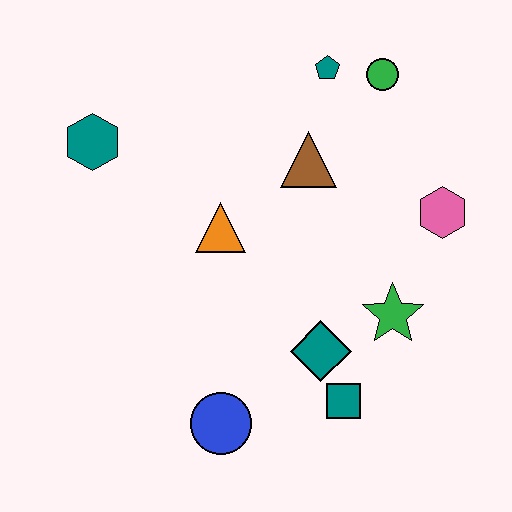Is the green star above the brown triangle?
No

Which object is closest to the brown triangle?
The teal pentagon is closest to the brown triangle.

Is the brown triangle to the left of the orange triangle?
No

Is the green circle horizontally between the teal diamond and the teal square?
No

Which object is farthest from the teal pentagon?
The blue circle is farthest from the teal pentagon.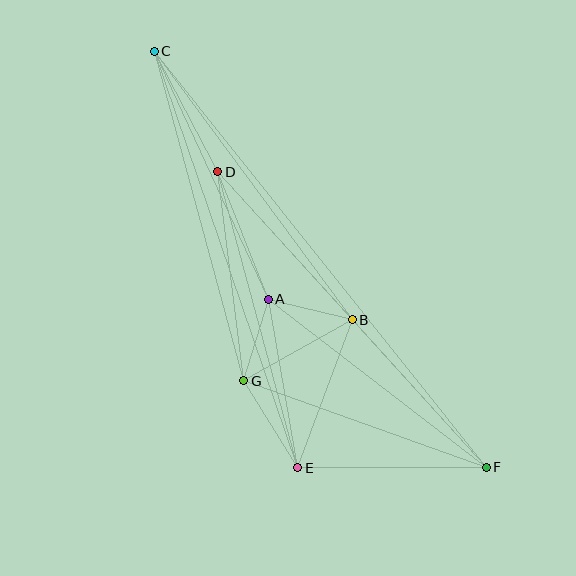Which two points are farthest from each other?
Points C and F are farthest from each other.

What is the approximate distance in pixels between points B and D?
The distance between B and D is approximately 200 pixels.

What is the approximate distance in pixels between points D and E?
The distance between D and E is approximately 306 pixels.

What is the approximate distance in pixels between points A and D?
The distance between A and D is approximately 137 pixels.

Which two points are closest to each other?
Points A and G are closest to each other.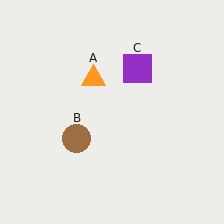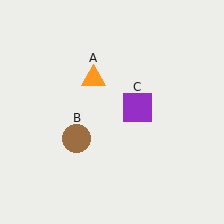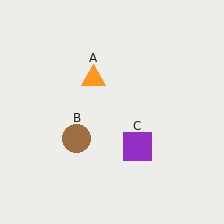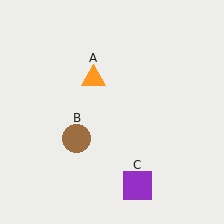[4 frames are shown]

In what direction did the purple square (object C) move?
The purple square (object C) moved down.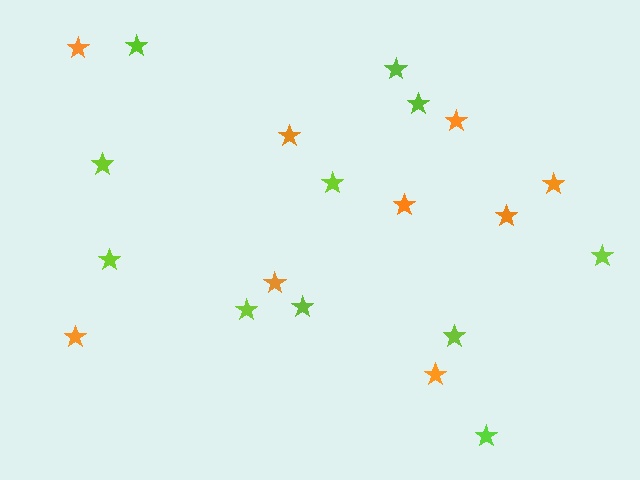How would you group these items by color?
There are 2 groups: one group of lime stars (11) and one group of orange stars (9).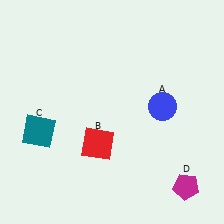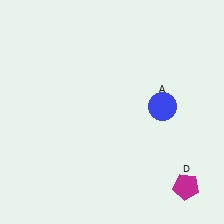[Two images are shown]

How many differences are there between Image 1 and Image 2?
There are 2 differences between the two images.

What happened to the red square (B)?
The red square (B) was removed in Image 2. It was in the bottom-left area of Image 1.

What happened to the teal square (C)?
The teal square (C) was removed in Image 2. It was in the bottom-left area of Image 1.